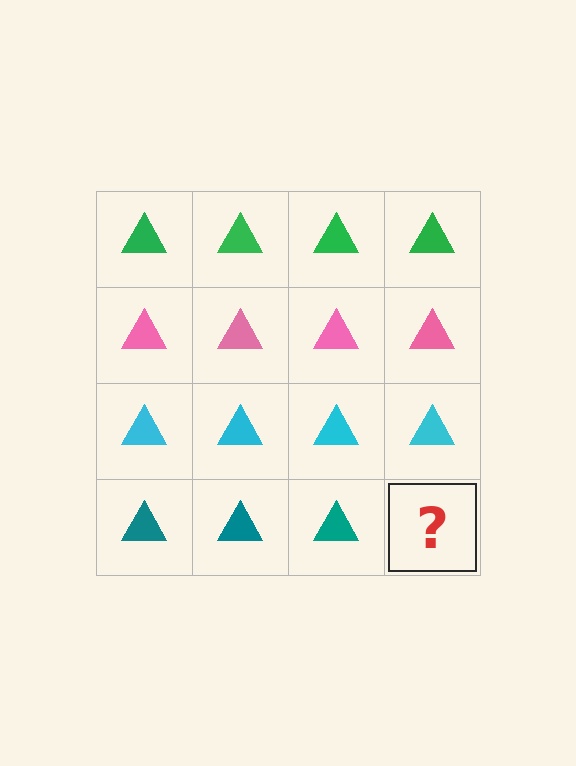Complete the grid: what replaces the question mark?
The question mark should be replaced with a teal triangle.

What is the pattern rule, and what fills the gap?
The rule is that each row has a consistent color. The gap should be filled with a teal triangle.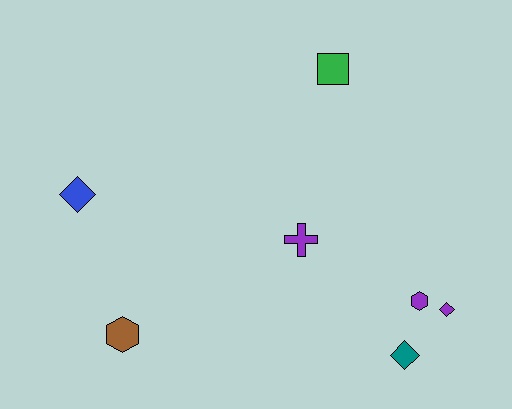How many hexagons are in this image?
There are 2 hexagons.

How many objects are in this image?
There are 7 objects.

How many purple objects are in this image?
There are 3 purple objects.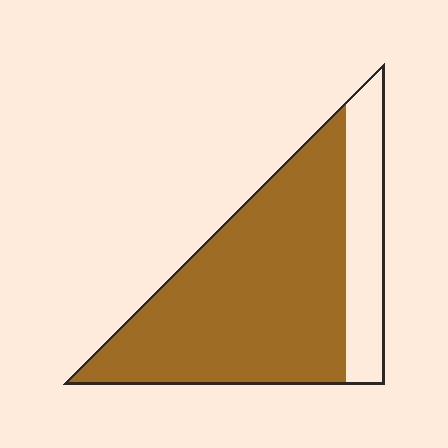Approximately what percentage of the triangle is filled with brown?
Approximately 75%.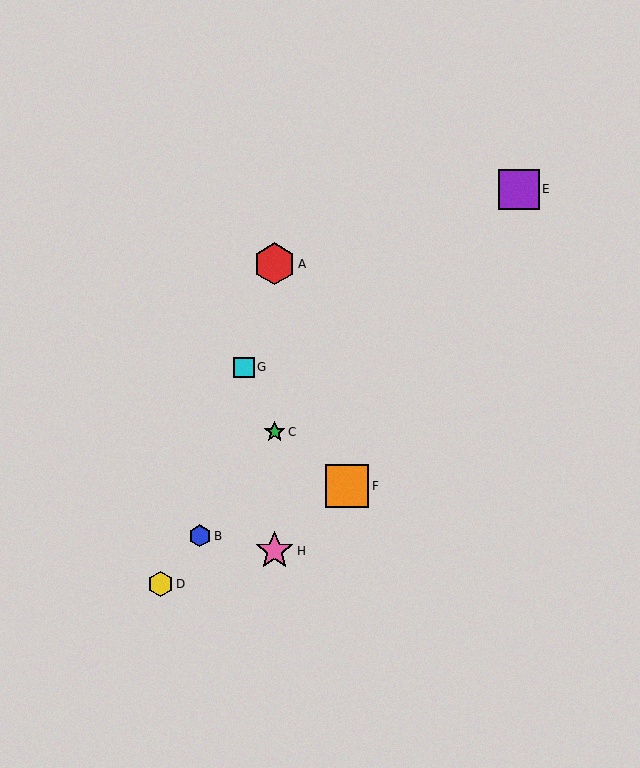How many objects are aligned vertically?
3 objects (A, C, H) are aligned vertically.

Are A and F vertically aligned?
No, A is at x≈275 and F is at x≈347.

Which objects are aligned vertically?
Objects A, C, H are aligned vertically.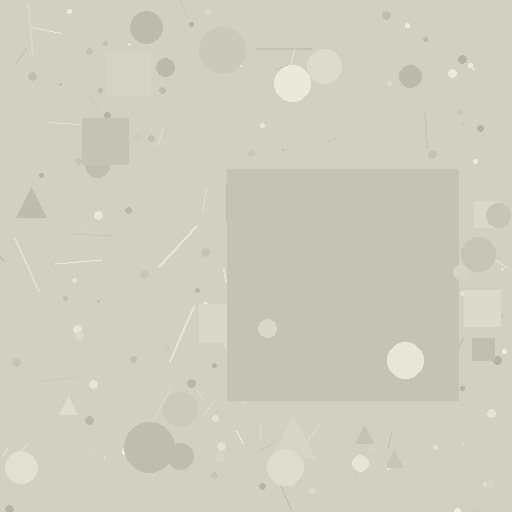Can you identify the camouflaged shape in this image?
The camouflaged shape is a square.